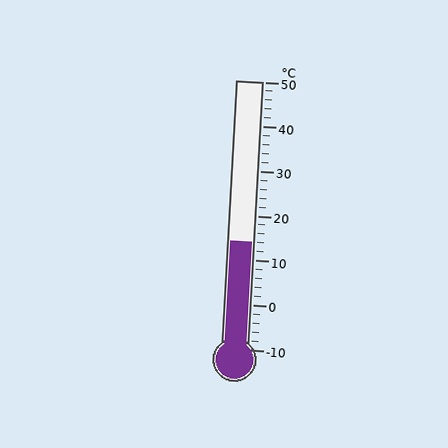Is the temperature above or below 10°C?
The temperature is above 10°C.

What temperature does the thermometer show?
The thermometer shows approximately 14°C.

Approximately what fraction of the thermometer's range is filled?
The thermometer is filled to approximately 40% of its range.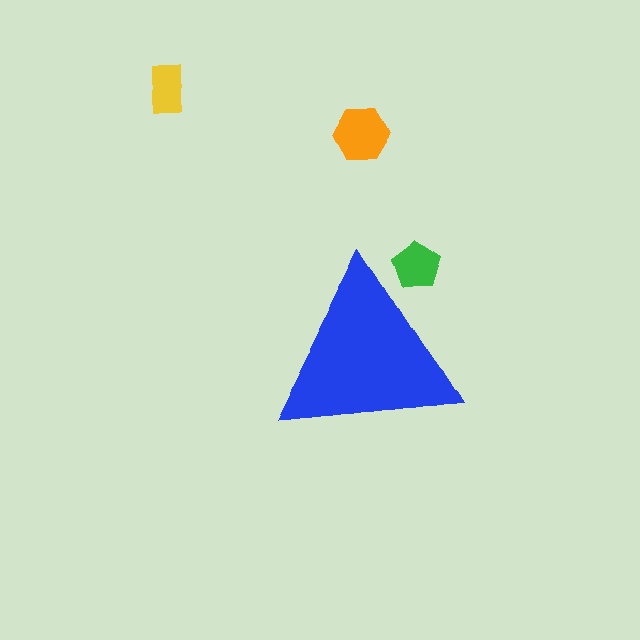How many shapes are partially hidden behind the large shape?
1 shape is partially hidden.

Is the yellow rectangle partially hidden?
No, the yellow rectangle is fully visible.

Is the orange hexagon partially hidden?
No, the orange hexagon is fully visible.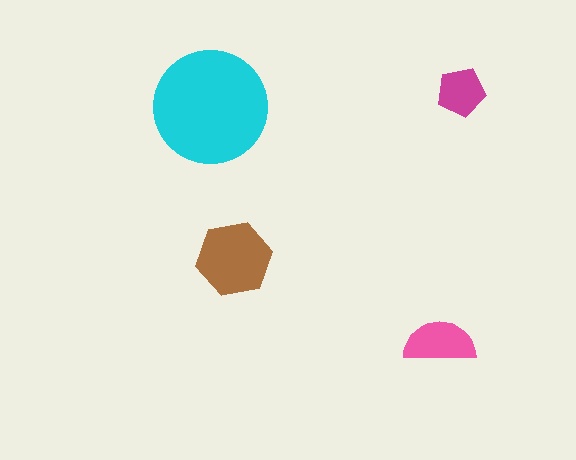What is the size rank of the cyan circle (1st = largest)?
1st.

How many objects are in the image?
There are 4 objects in the image.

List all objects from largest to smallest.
The cyan circle, the brown hexagon, the pink semicircle, the magenta pentagon.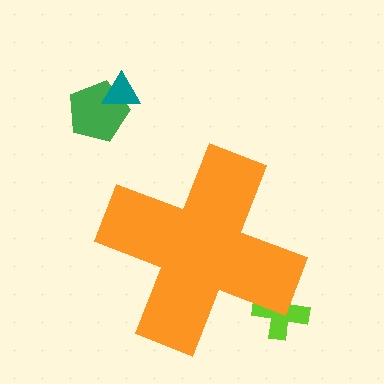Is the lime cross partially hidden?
Yes, the lime cross is partially hidden behind the orange cross.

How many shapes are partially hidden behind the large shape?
1 shape is partially hidden.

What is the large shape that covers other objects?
An orange cross.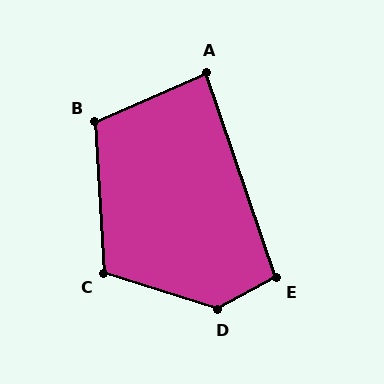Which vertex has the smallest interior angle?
A, at approximately 85 degrees.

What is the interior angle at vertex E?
Approximately 100 degrees (obtuse).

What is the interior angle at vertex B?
Approximately 110 degrees (obtuse).